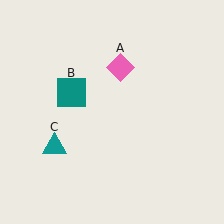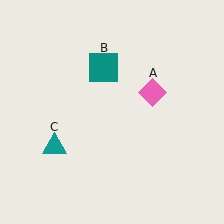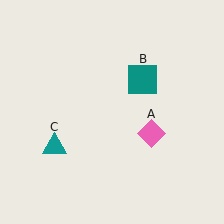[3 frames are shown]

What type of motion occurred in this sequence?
The pink diamond (object A), teal square (object B) rotated clockwise around the center of the scene.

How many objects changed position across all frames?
2 objects changed position: pink diamond (object A), teal square (object B).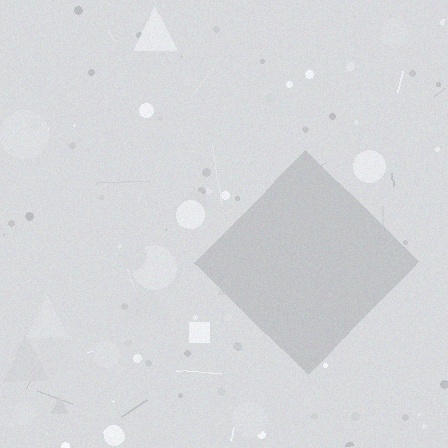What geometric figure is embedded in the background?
A diamond is embedded in the background.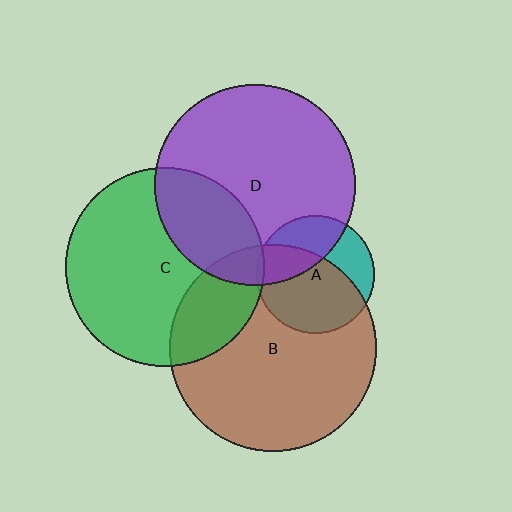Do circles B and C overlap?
Yes.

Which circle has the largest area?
Circle B (brown).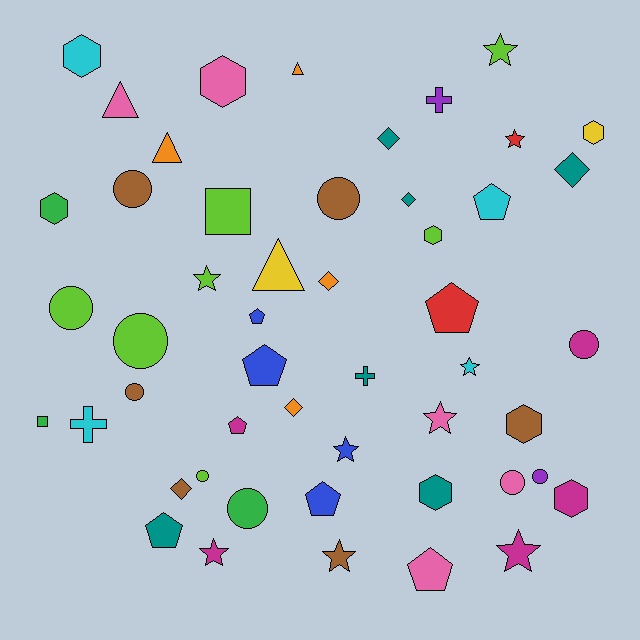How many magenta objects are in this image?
There are 5 magenta objects.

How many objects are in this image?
There are 50 objects.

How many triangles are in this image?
There are 4 triangles.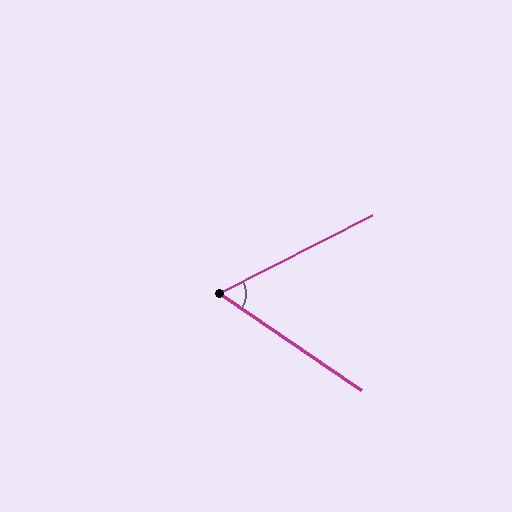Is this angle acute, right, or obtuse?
It is acute.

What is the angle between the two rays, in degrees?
Approximately 61 degrees.